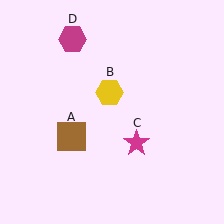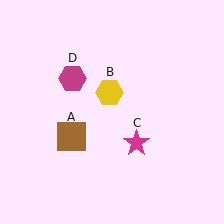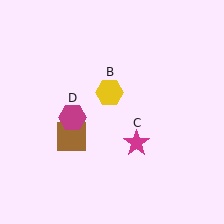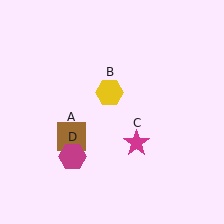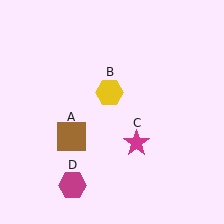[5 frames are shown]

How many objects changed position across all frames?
1 object changed position: magenta hexagon (object D).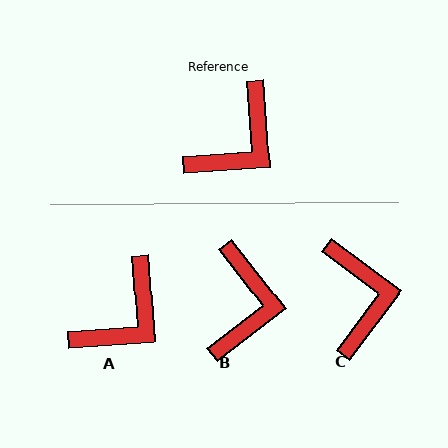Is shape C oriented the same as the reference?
No, it is off by about 49 degrees.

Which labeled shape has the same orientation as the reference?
A.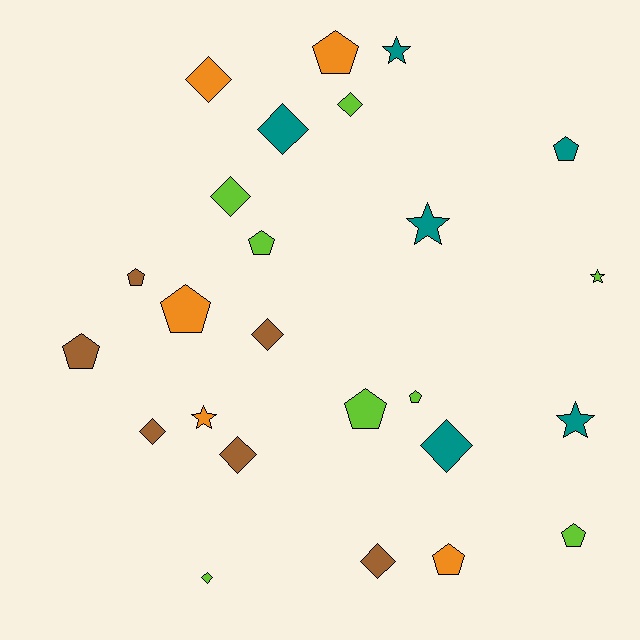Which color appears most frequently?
Lime, with 8 objects.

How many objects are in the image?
There are 25 objects.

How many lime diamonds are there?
There are 3 lime diamonds.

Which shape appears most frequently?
Diamond, with 10 objects.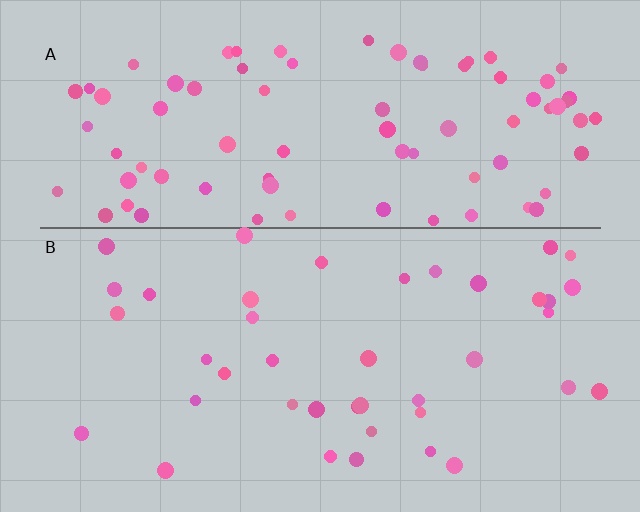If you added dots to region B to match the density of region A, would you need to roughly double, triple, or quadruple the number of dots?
Approximately double.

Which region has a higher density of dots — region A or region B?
A (the top).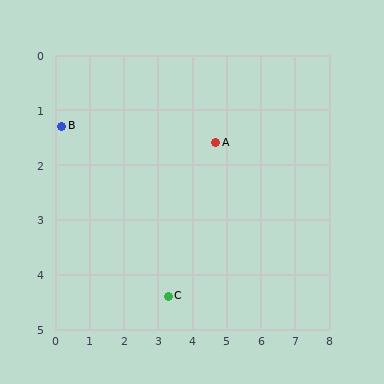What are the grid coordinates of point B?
Point B is at approximately (0.2, 1.3).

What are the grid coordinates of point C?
Point C is at approximately (3.3, 4.4).